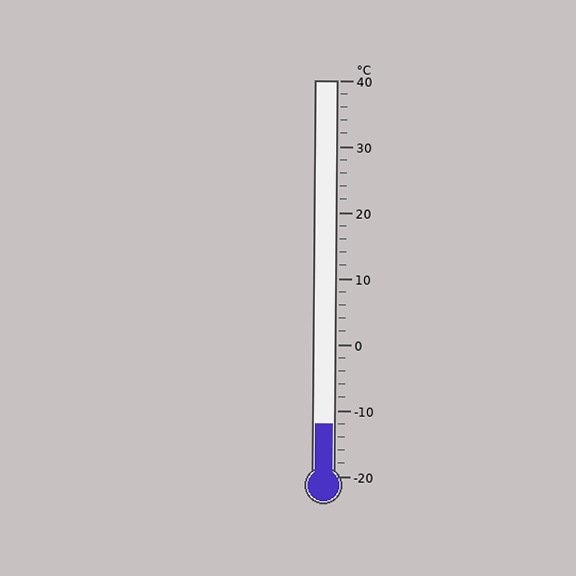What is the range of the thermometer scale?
The thermometer scale ranges from -20°C to 40°C.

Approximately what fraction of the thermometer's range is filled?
The thermometer is filled to approximately 15% of its range.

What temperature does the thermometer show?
The thermometer shows approximately -12°C.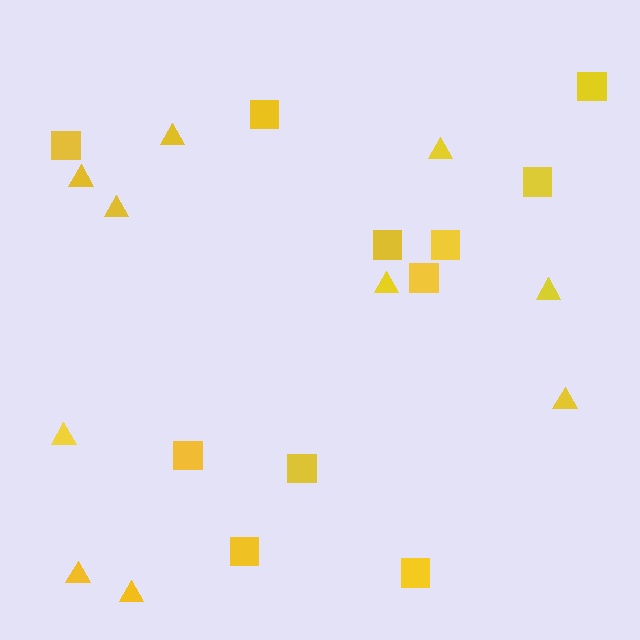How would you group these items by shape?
There are 2 groups: one group of triangles (10) and one group of squares (11).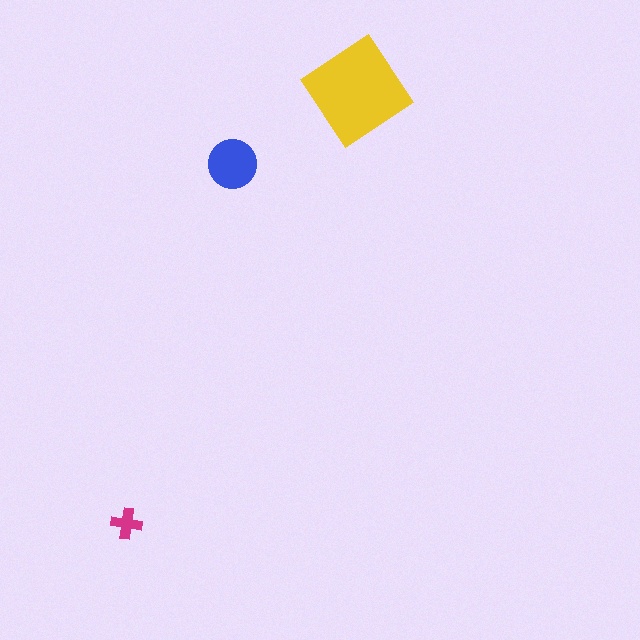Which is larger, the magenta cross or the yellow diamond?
The yellow diamond.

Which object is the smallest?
The magenta cross.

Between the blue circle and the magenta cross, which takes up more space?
The blue circle.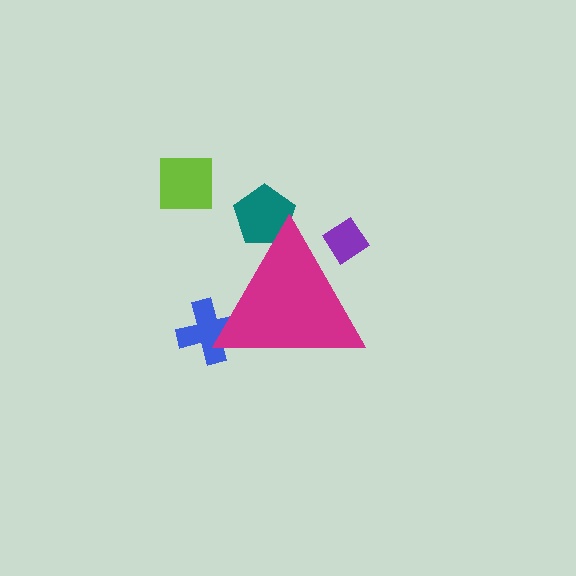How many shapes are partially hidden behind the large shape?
3 shapes are partially hidden.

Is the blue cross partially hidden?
Yes, the blue cross is partially hidden behind the magenta triangle.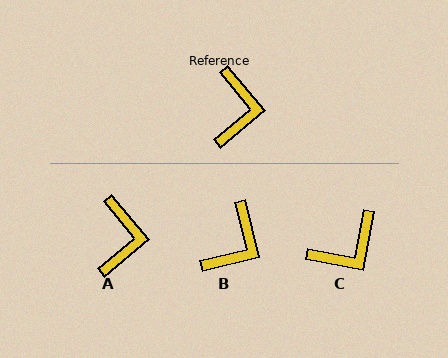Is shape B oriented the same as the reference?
No, it is off by about 26 degrees.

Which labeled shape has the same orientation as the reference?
A.